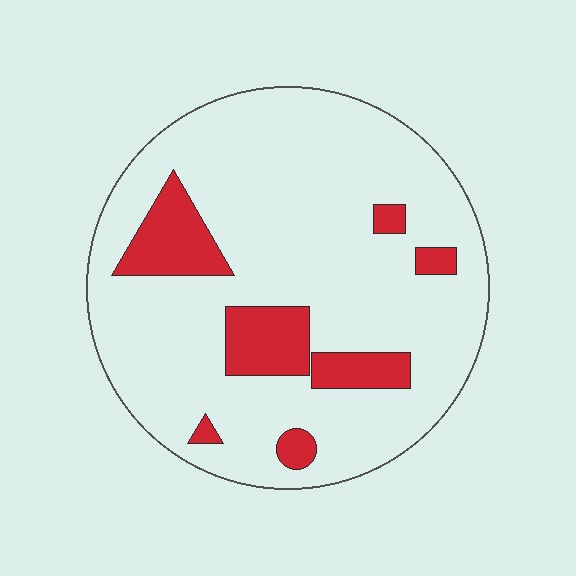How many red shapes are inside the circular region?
7.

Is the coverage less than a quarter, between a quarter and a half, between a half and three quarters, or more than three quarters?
Less than a quarter.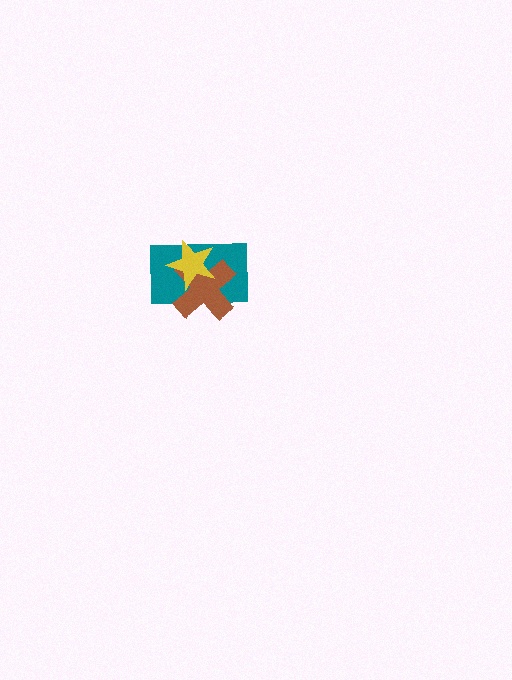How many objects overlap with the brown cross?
2 objects overlap with the brown cross.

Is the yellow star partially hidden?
No, no other shape covers it.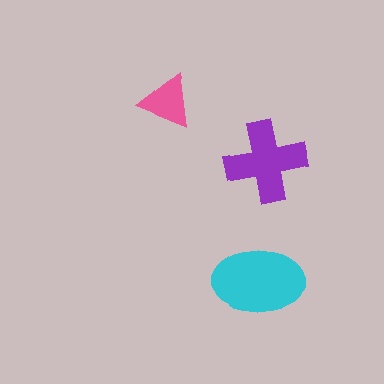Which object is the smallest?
The pink triangle.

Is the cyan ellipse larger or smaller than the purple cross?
Larger.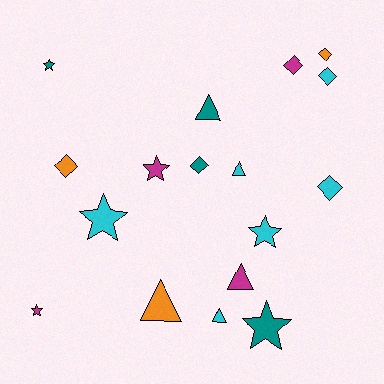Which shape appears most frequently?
Diamond, with 6 objects.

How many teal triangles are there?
There is 1 teal triangle.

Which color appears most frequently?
Cyan, with 6 objects.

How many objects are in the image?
There are 17 objects.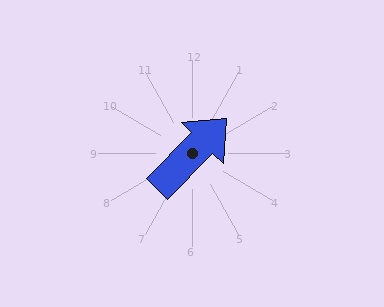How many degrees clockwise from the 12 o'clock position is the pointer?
Approximately 45 degrees.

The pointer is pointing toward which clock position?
Roughly 1 o'clock.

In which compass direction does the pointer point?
Northeast.